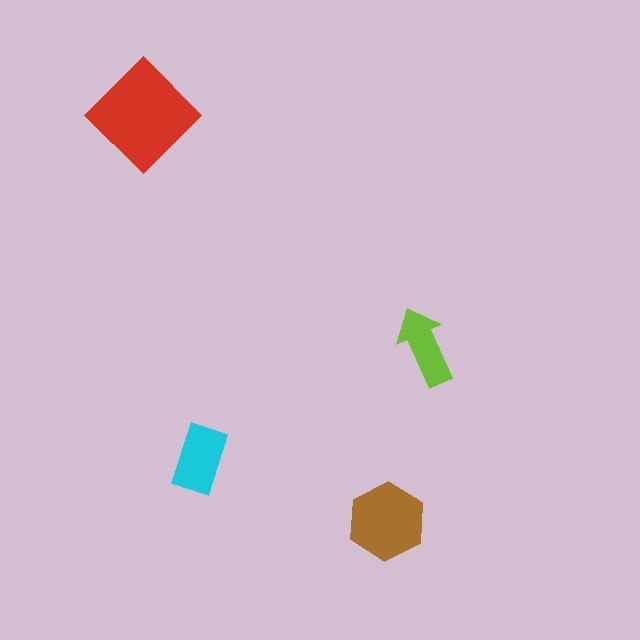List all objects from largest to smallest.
The red diamond, the brown hexagon, the cyan rectangle, the lime arrow.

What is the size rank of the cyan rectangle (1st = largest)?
3rd.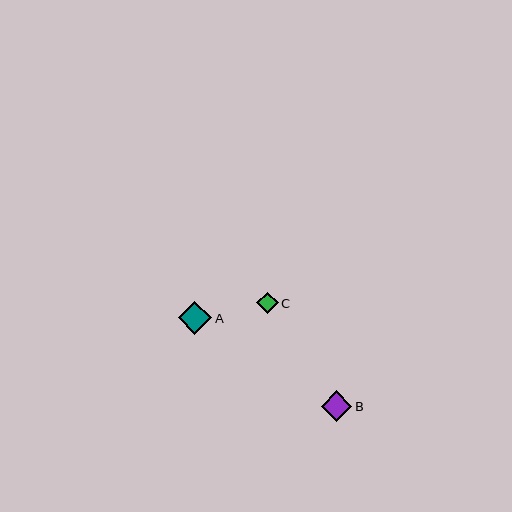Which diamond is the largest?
Diamond A is the largest with a size of approximately 33 pixels.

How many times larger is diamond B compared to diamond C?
Diamond B is approximately 1.4 times the size of diamond C.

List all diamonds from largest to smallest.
From largest to smallest: A, B, C.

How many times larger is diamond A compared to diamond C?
Diamond A is approximately 1.5 times the size of diamond C.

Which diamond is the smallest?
Diamond C is the smallest with a size of approximately 22 pixels.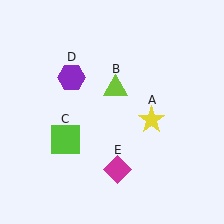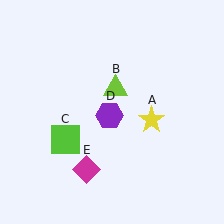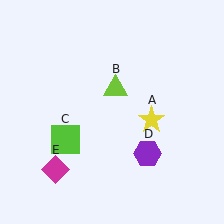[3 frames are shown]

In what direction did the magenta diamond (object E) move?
The magenta diamond (object E) moved left.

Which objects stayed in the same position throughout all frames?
Yellow star (object A) and lime triangle (object B) and lime square (object C) remained stationary.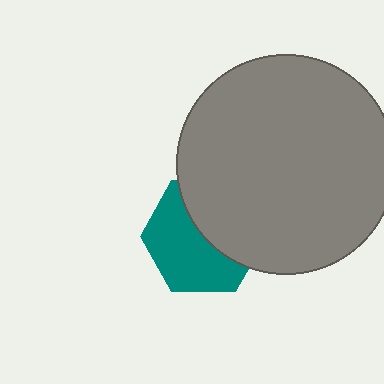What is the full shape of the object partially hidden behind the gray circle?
The partially hidden object is a teal hexagon.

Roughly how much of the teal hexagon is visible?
About half of it is visible (roughly 54%).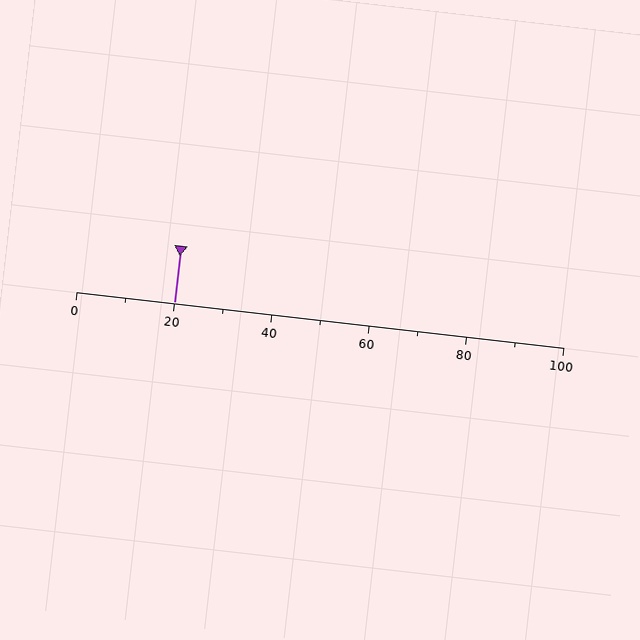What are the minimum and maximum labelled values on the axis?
The axis runs from 0 to 100.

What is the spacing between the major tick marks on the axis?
The major ticks are spaced 20 apart.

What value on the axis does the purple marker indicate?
The marker indicates approximately 20.